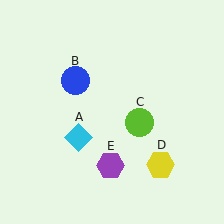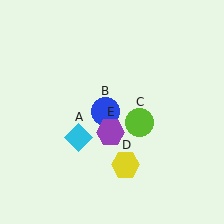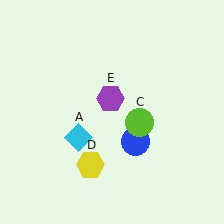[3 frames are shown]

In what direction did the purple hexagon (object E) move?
The purple hexagon (object E) moved up.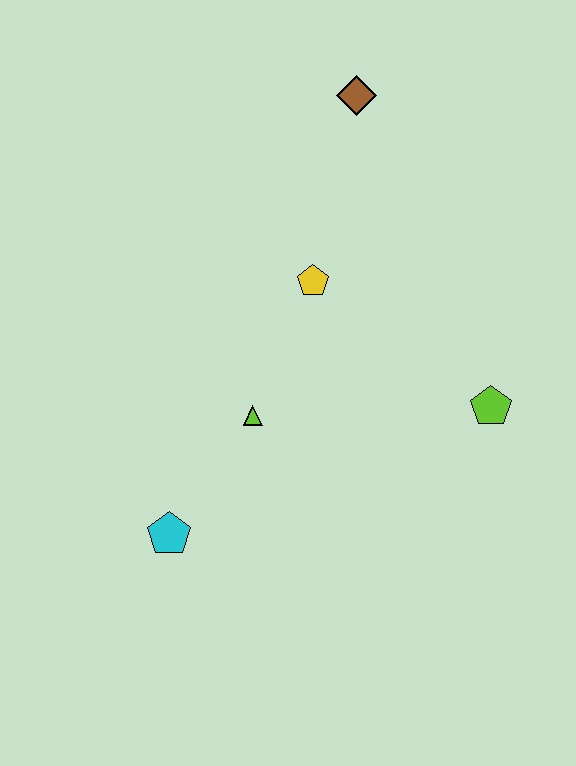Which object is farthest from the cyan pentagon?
The brown diamond is farthest from the cyan pentagon.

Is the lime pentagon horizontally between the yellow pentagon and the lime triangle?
No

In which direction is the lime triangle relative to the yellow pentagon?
The lime triangle is below the yellow pentagon.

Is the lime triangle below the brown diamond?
Yes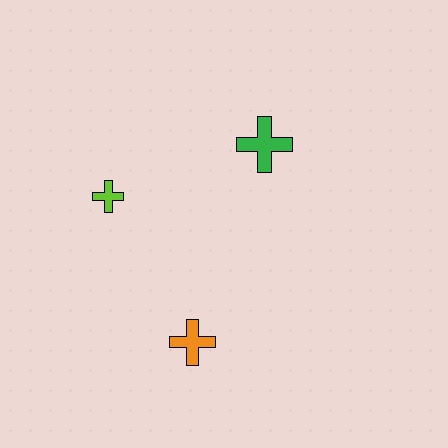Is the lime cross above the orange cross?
Yes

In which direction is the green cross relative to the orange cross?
The green cross is above the orange cross.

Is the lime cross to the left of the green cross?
Yes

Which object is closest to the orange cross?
The lime cross is closest to the orange cross.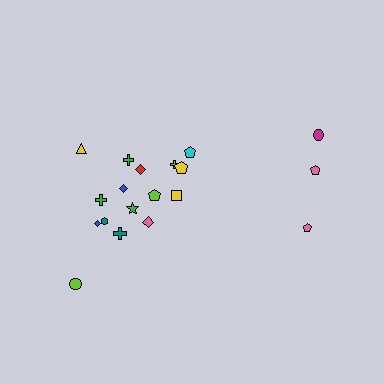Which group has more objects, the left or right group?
The left group.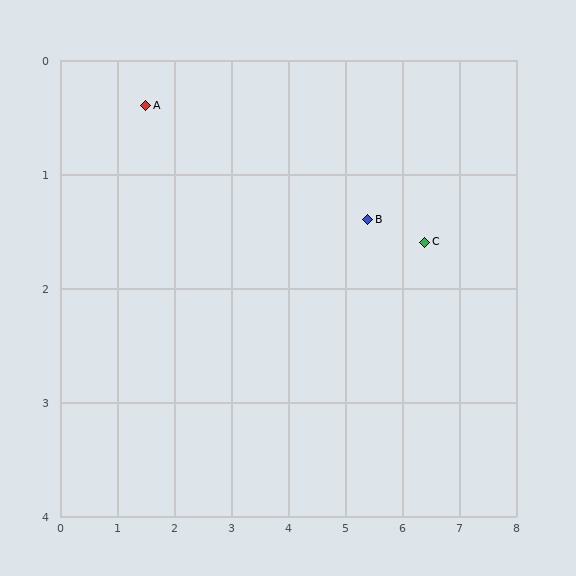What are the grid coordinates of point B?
Point B is at approximately (5.4, 1.4).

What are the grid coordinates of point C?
Point C is at approximately (6.4, 1.6).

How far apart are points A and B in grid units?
Points A and B are about 4.0 grid units apart.